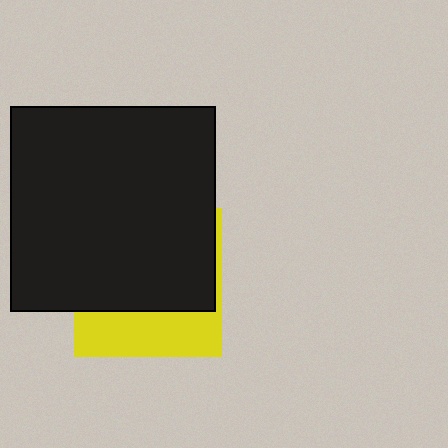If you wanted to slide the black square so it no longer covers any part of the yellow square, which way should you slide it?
Slide it up — that is the most direct way to separate the two shapes.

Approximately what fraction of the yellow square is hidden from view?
Roughly 67% of the yellow square is hidden behind the black square.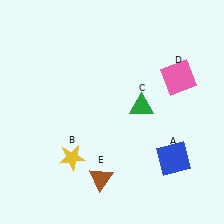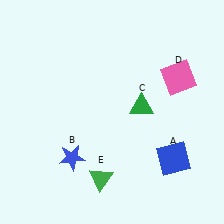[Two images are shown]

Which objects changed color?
B changed from yellow to blue. E changed from brown to green.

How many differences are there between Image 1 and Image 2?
There are 2 differences between the two images.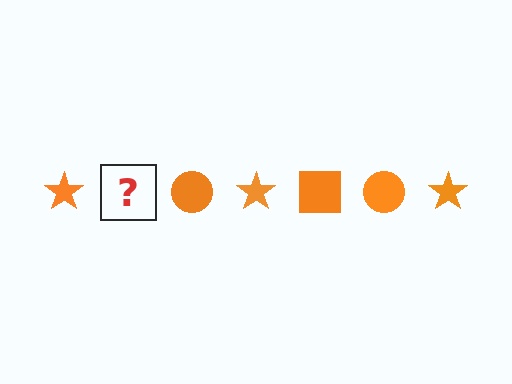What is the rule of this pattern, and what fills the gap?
The rule is that the pattern cycles through star, square, circle shapes in orange. The gap should be filled with an orange square.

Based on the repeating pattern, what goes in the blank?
The blank should be an orange square.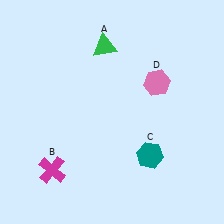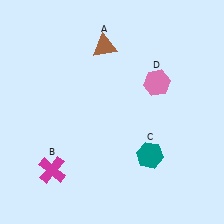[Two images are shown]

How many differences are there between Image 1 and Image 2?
There is 1 difference between the two images.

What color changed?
The triangle (A) changed from green in Image 1 to brown in Image 2.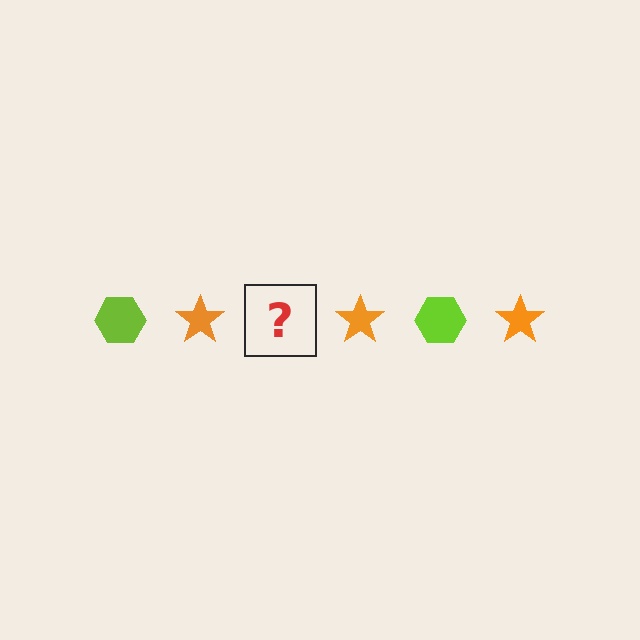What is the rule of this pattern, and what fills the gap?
The rule is that the pattern alternates between lime hexagon and orange star. The gap should be filled with a lime hexagon.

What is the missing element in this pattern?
The missing element is a lime hexagon.